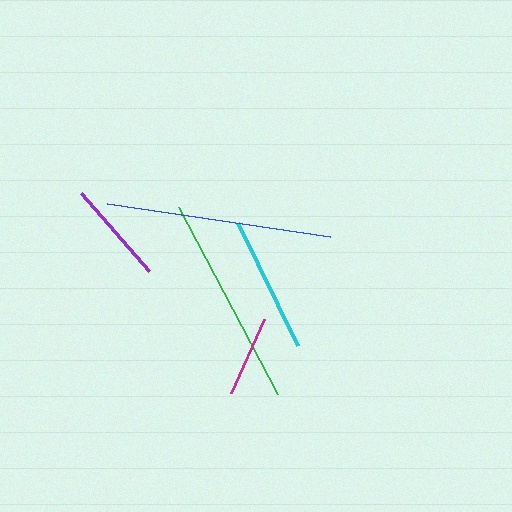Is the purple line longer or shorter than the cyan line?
The cyan line is longer than the purple line.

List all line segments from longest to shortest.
From longest to shortest: blue, green, cyan, purple, magenta.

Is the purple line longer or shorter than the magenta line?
The purple line is longer than the magenta line.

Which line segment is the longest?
The blue line is the longest at approximately 225 pixels.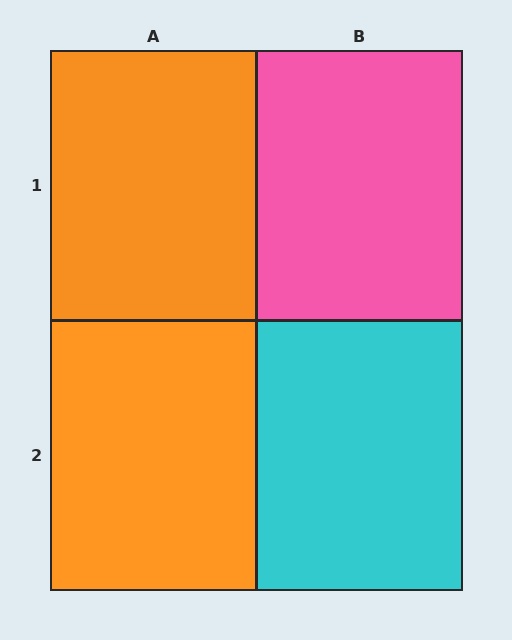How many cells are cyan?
1 cell is cyan.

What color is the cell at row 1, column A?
Orange.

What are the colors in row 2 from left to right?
Orange, cyan.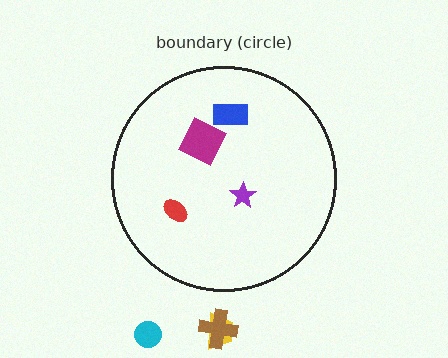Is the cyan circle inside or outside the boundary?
Outside.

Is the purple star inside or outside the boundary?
Inside.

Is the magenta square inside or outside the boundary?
Inside.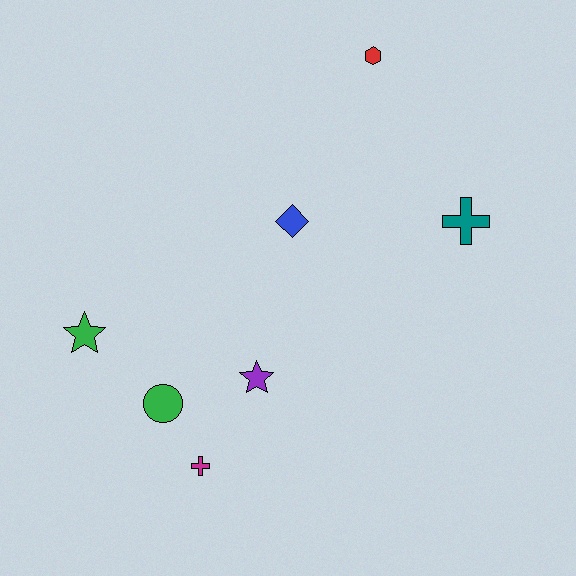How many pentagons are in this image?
There are no pentagons.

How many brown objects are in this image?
There are no brown objects.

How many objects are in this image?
There are 7 objects.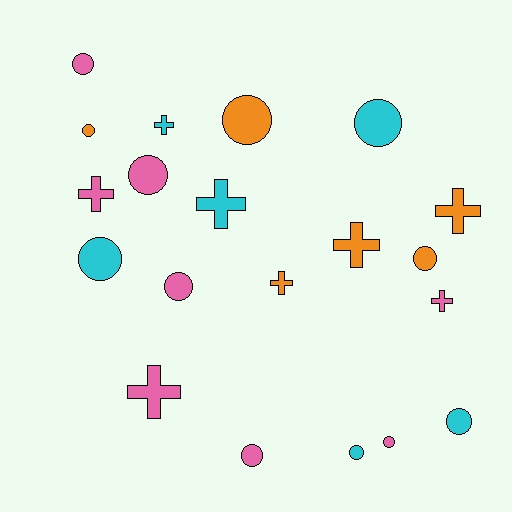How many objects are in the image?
There are 20 objects.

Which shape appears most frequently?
Circle, with 12 objects.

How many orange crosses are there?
There are 3 orange crosses.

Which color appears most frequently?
Pink, with 8 objects.